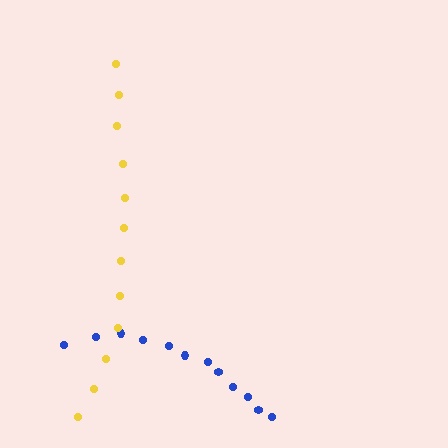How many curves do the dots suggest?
There are 2 distinct paths.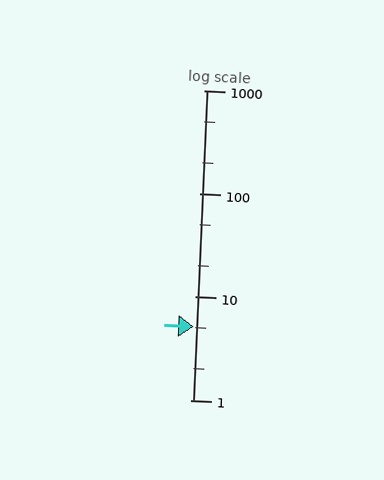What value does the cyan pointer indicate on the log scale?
The pointer indicates approximately 5.1.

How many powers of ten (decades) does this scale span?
The scale spans 3 decades, from 1 to 1000.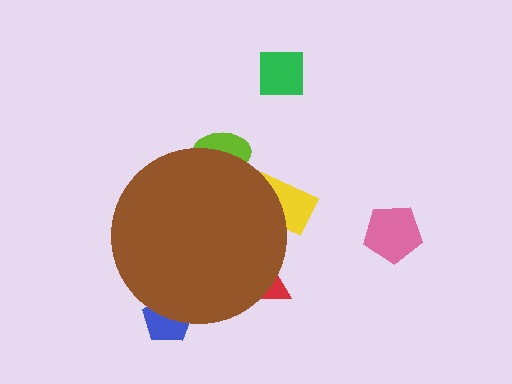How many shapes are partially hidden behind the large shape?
4 shapes are partially hidden.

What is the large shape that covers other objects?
A brown circle.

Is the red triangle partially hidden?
Yes, the red triangle is partially hidden behind the brown circle.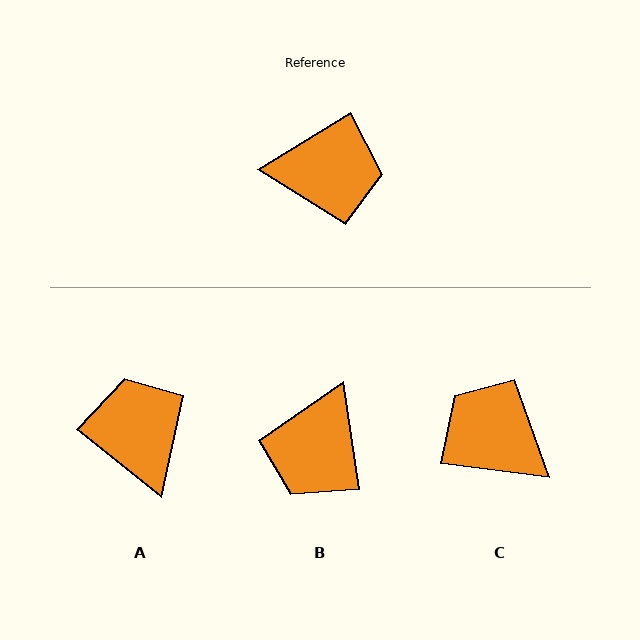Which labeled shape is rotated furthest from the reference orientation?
C, about 141 degrees away.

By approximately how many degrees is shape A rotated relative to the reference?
Approximately 110 degrees counter-clockwise.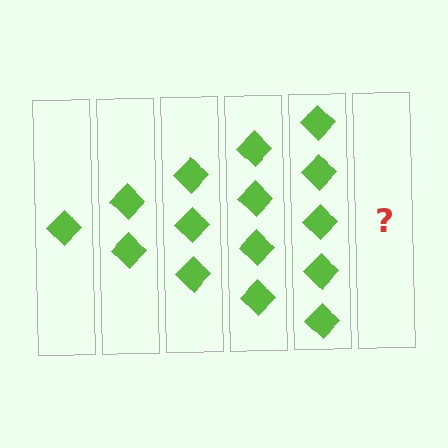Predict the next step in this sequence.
The next step is 6 diamonds.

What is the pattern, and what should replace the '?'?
The pattern is that each step adds one more diamond. The '?' should be 6 diamonds.